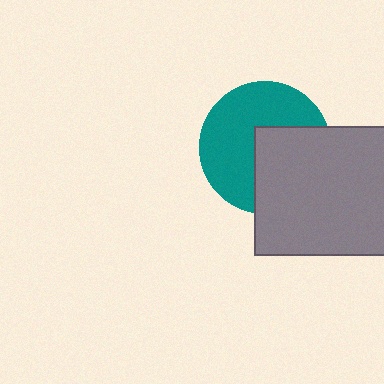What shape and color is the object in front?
The object in front is a gray rectangle.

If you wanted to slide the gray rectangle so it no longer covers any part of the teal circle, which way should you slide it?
Slide it toward the lower-right — that is the most direct way to separate the two shapes.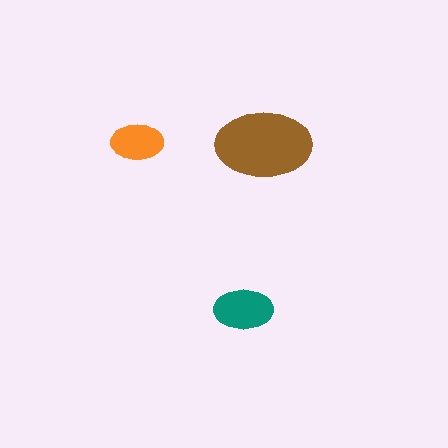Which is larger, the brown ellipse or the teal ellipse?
The brown one.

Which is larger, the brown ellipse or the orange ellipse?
The brown one.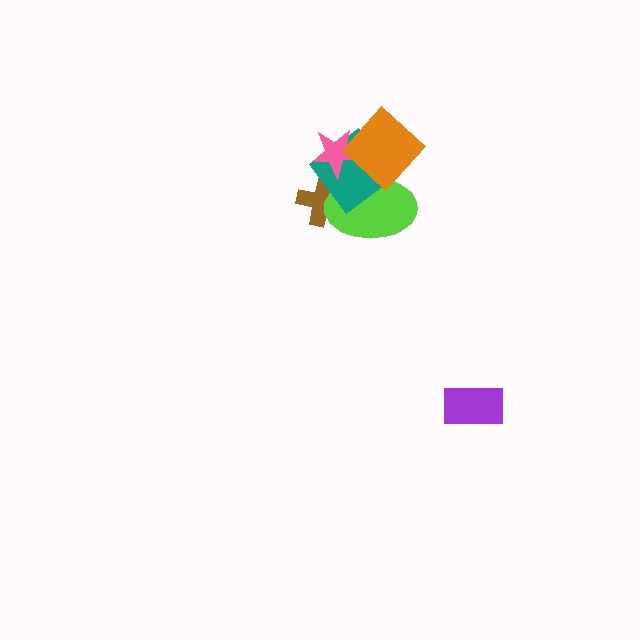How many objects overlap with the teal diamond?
4 objects overlap with the teal diamond.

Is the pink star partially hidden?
Yes, it is partially covered by another shape.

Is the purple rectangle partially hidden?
No, no other shape covers it.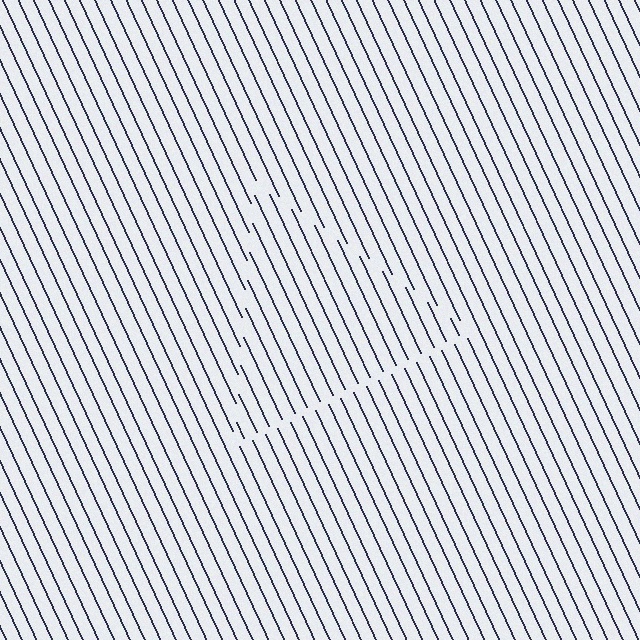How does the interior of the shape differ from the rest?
The interior of the shape contains the same grating, shifted by half a period — the contour is defined by the phase discontinuity where line-ends from the inner and outer gratings abut.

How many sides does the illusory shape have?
3 sides — the line-ends trace a triangle.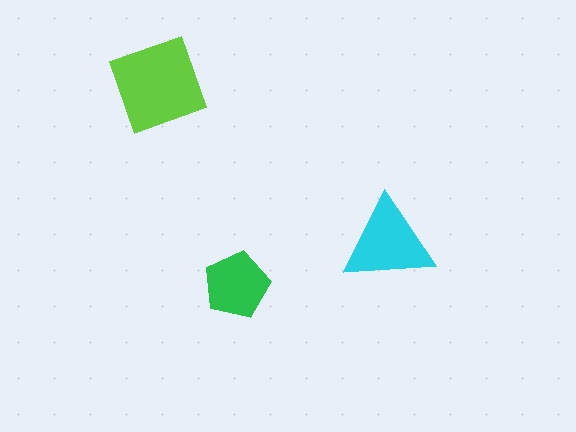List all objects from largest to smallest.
The lime diamond, the cyan triangle, the green pentagon.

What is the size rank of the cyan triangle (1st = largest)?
2nd.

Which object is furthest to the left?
The lime diamond is leftmost.